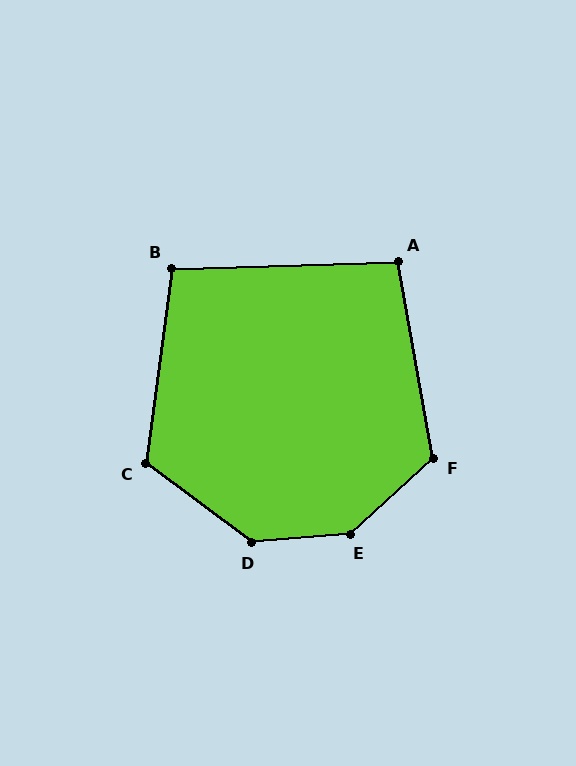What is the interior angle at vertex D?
Approximately 139 degrees (obtuse).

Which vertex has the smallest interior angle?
A, at approximately 98 degrees.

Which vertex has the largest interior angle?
E, at approximately 142 degrees.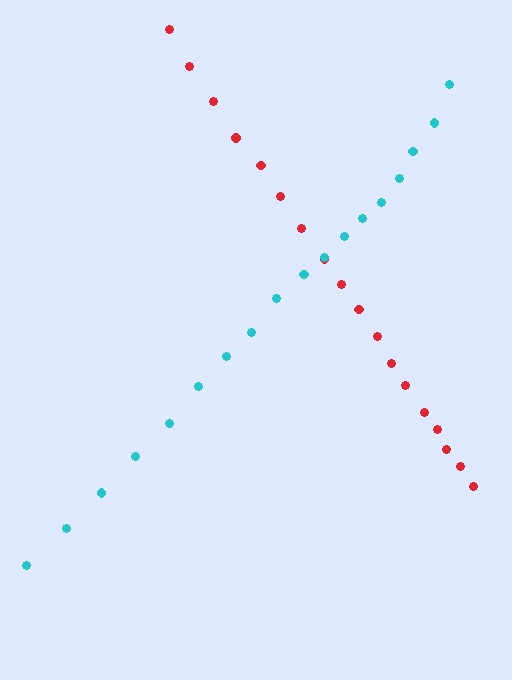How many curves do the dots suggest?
There are 2 distinct paths.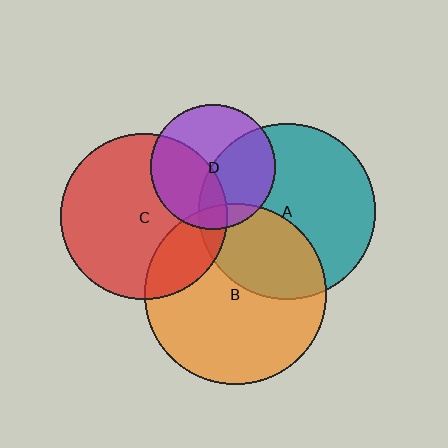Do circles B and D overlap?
Yes.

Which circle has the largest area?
Circle B (orange).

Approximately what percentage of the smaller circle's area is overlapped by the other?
Approximately 10%.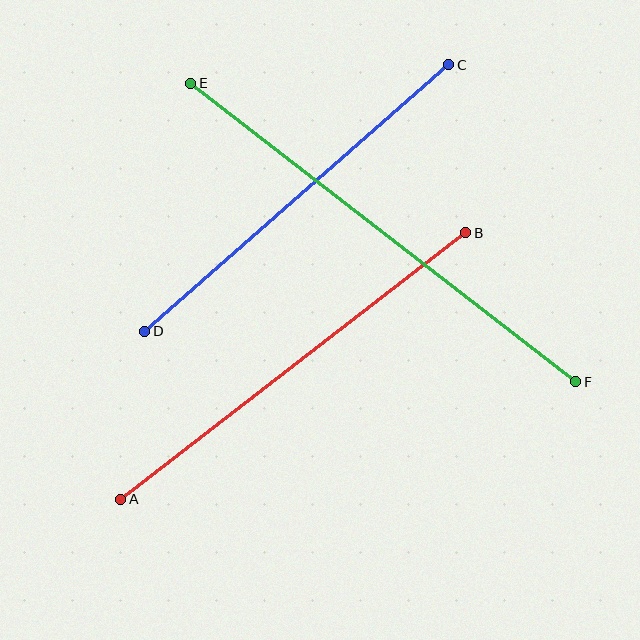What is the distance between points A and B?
The distance is approximately 436 pixels.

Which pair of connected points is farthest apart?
Points E and F are farthest apart.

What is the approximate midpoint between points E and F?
The midpoint is at approximately (383, 233) pixels.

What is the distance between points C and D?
The distance is approximately 404 pixels.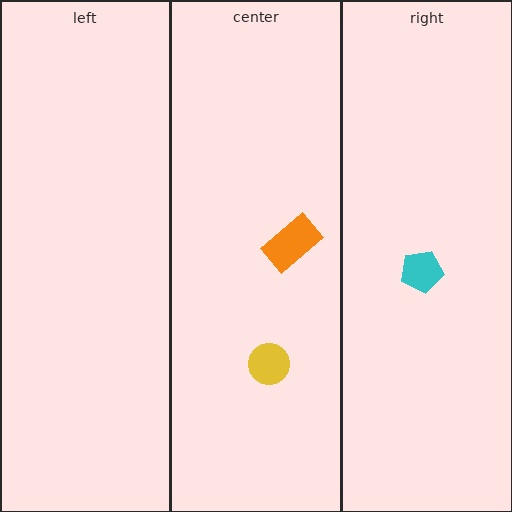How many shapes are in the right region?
1.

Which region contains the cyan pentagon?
The right region.